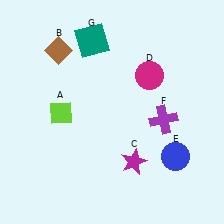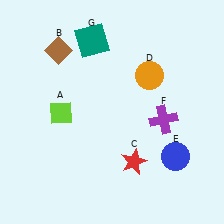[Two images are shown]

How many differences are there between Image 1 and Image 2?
There are 2 differences between the two images.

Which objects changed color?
C changed from magenta to red. D changed from magenta to orange.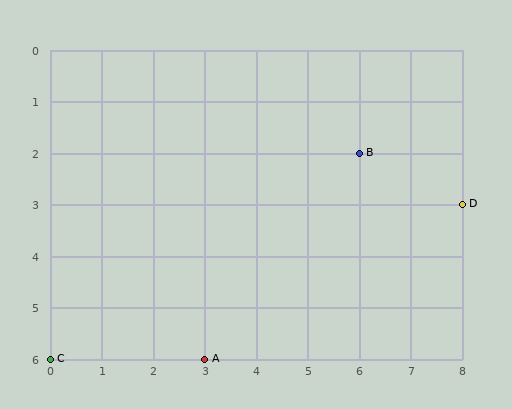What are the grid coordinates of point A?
Point A is at grid coordinates (3, 6).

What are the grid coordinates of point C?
Point C is at grid coordinates (0, 6).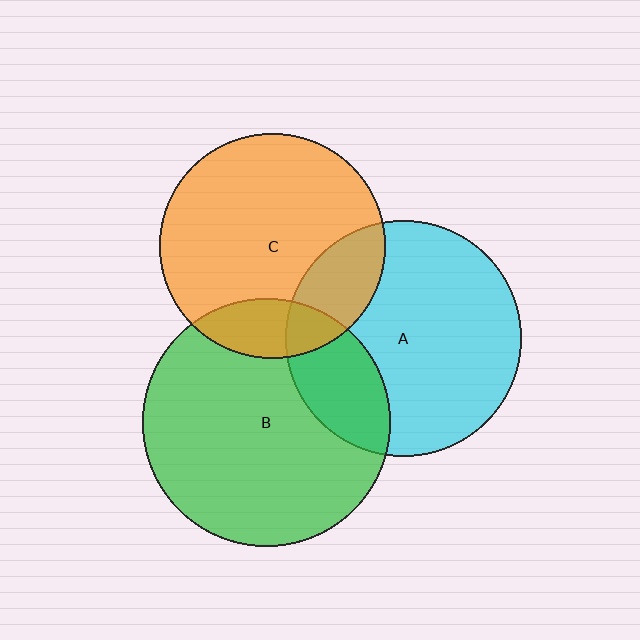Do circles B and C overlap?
Yes.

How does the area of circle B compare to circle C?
Approximately 1.2 times.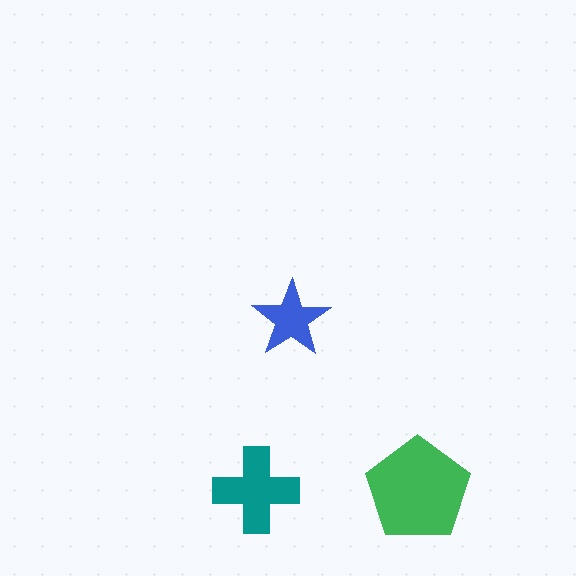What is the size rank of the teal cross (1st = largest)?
2nd.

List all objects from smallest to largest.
The blue star, the teal cross, the green pentagon.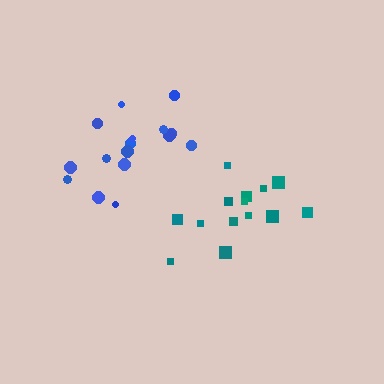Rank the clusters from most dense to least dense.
blue, teal.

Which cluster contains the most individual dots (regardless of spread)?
Blue (16).